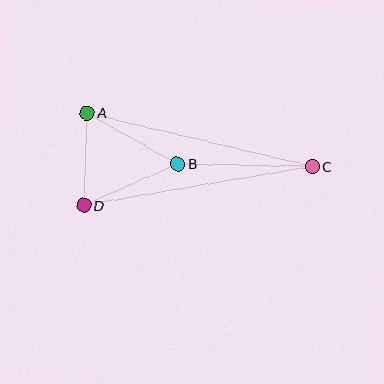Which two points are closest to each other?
Points A and D are closest to each other.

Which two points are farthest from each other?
Points C and D are farthest from each other.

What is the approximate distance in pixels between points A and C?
The distance between A and C is approximately 231 pixels.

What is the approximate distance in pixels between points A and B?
The distance between A and B is approximately 104 pixels.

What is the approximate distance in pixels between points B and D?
The distance between B and D is approximately 103 pixels.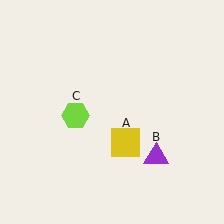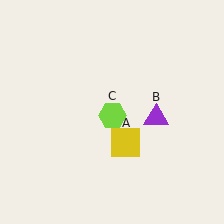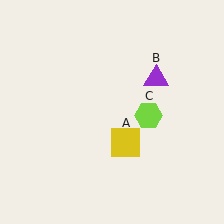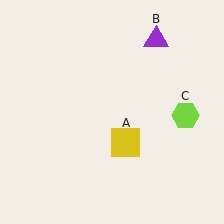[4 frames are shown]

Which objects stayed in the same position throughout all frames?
Yellow square (object A) remained stationary.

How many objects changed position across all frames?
2 objects changed position: purple triangle (object B), lime hexagon (object C).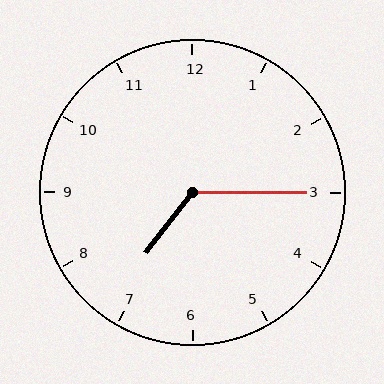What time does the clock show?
7:15.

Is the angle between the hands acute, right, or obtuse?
It is obtuse.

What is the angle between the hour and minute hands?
Approximately 128 degrees.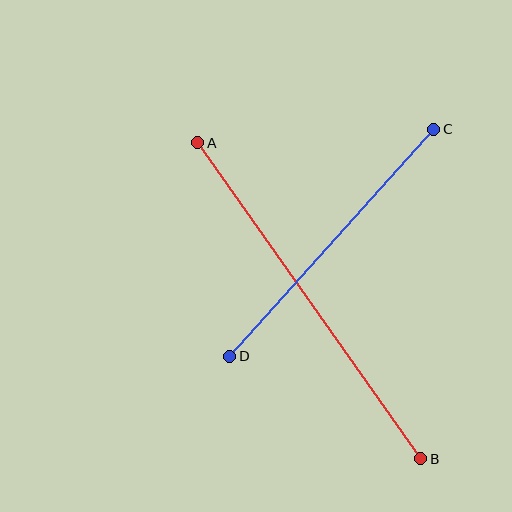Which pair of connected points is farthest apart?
Points A and B are farthest apart.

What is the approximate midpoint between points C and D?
The midpoint is at approximately (332, 243) pixels.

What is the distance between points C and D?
The distance is approximately 305 pixels.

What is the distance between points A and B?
The distance is approximately 387 pixels.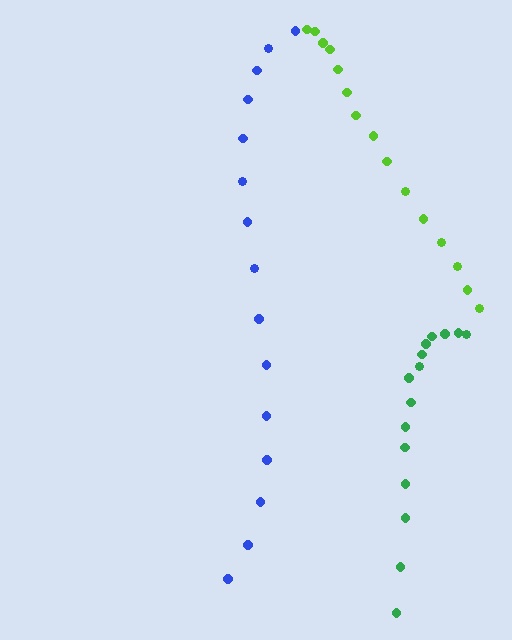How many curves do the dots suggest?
There are 3 distinct paths.